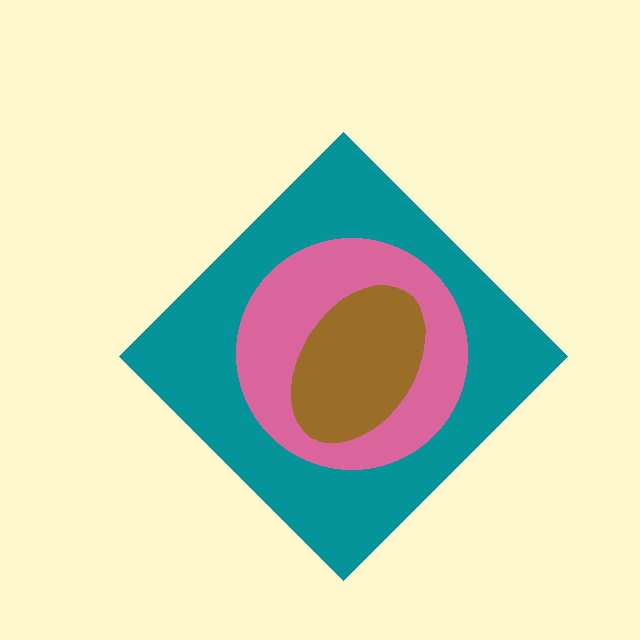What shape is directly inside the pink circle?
The brown ellipse.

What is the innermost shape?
The brown ellipse.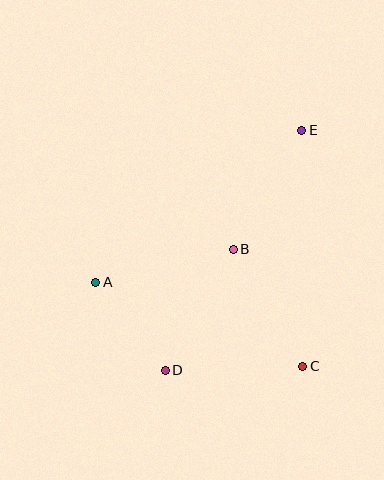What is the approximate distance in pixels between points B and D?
The distance between B and D is approximately 139 pixels.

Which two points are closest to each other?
Points A and D are closest to each other.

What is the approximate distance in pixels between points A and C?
The distance between A and C is approximately 223 pixels.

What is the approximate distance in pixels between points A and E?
The distance between A and E is approximately 256 pixels.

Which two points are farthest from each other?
Points D and E are farthest from each other.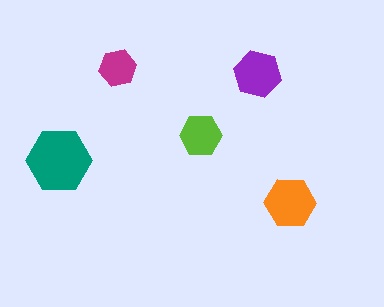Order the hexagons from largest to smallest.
the teal one, the orange one, the purple one, the lime one, the magenta one.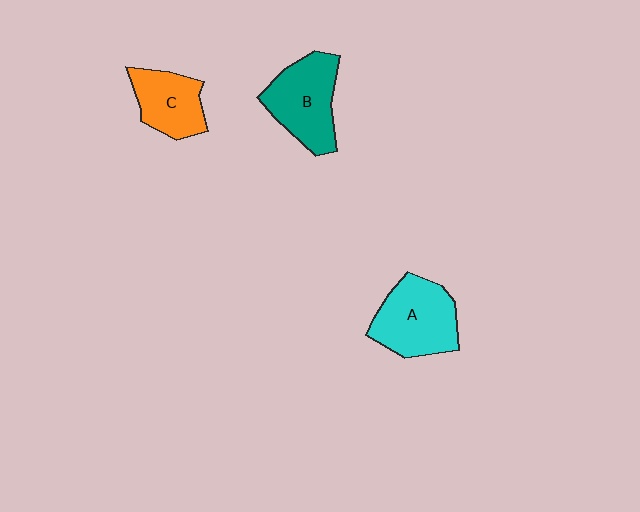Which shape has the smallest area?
Shape C (orange).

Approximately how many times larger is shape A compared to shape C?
Approximately 1.4 times.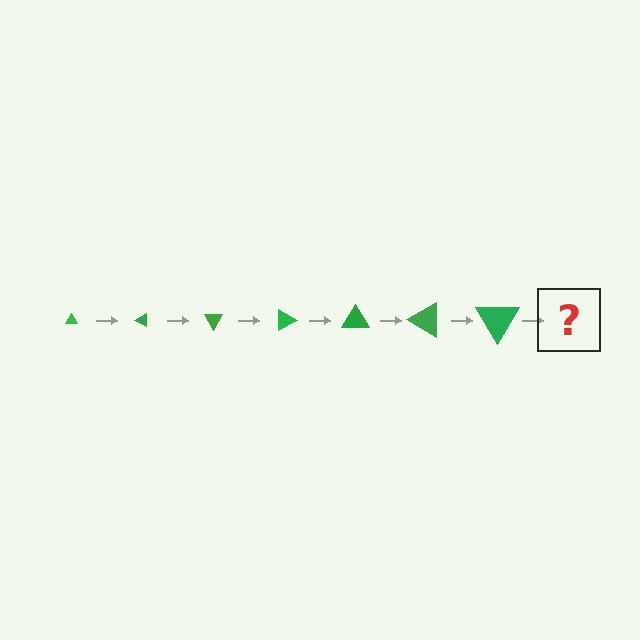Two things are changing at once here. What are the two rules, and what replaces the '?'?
The two rules are that the triangle grows larger each step and it rotates 30 degrees each step. The '?' should be a triangle, larger than the previous one and rotated 210 degrees from the start.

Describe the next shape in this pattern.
It should be a triangle, larger than the previous one and rotated 210 degrees from the start.